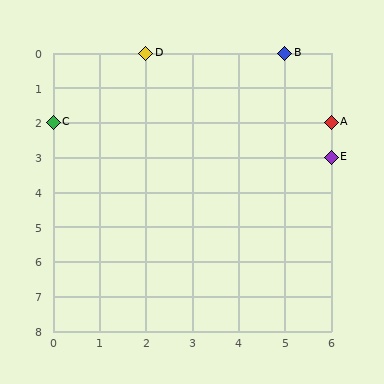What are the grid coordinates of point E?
Point E is at grid coordinates (6, 3).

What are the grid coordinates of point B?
Point B is at grid coordinates (5, 0).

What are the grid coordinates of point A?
Point A is at grid coordinates (6, 2).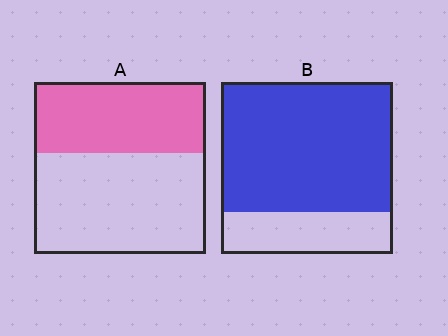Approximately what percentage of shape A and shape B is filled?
A is approximately 40% and B is approximately 75%.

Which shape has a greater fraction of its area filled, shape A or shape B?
Shape B.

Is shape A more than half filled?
No.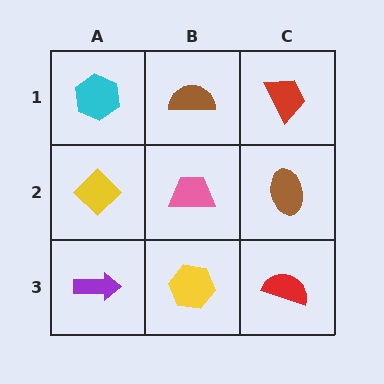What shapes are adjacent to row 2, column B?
A brown semicircle (row 1, column B), a yellow hexagon (row 3, column B), a yellow diamond (row 2, column A), a brown ellipse (row 2, column C).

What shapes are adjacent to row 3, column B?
A pink trapezoid (row 2, column B), a purple arrow (row 3, column A), a red semicircle (row 3, column C).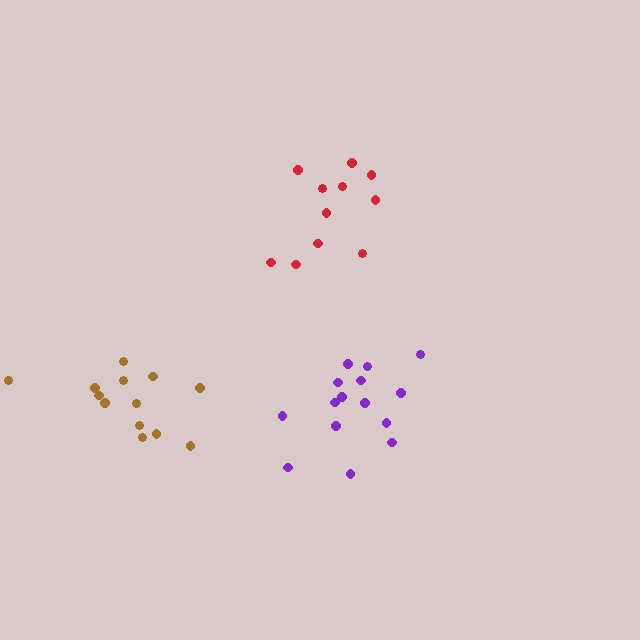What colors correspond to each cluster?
The clusters are colored: red, brown, purple.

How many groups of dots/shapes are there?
There are 3 groups.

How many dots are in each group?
Group 1: 11 dots, Group 2: 13 dots, Group 3: 15 dots (39 total).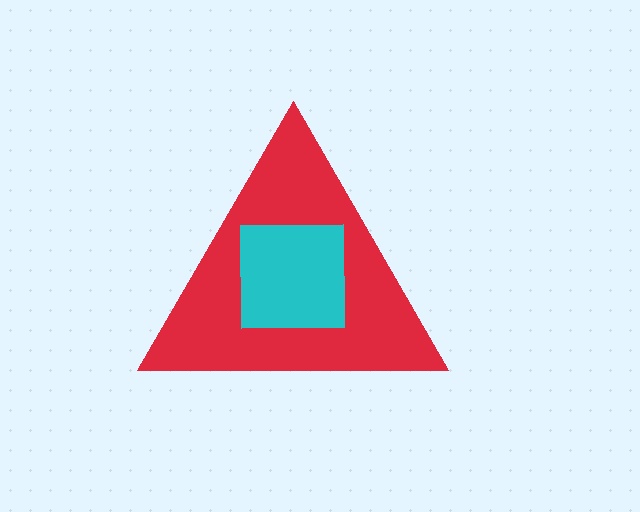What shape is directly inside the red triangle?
The cyan square.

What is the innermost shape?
The cyan square.